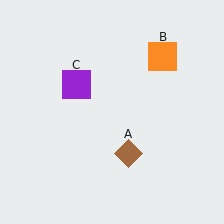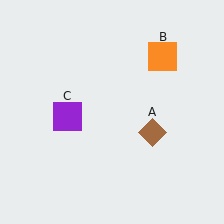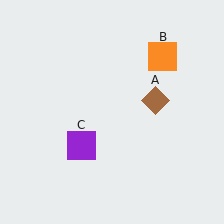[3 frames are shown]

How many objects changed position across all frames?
2 objects changed position: brown diamond (object A), purple square (object C).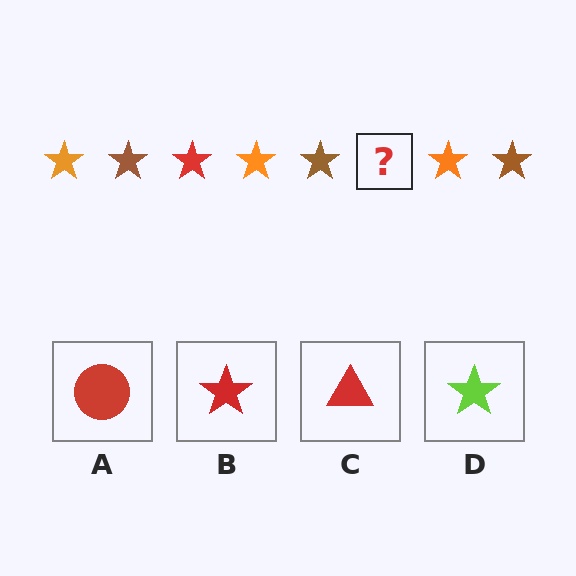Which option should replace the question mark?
Option B.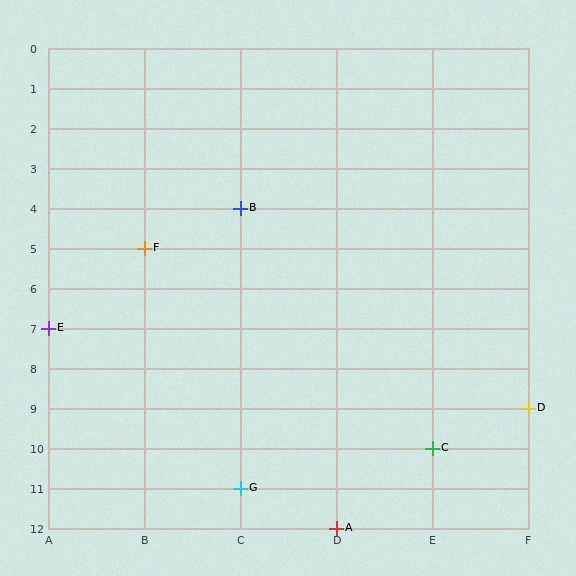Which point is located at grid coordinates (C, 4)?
Point B is at (C, 4).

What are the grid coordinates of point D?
Point D is at grid coordinates (F, 9).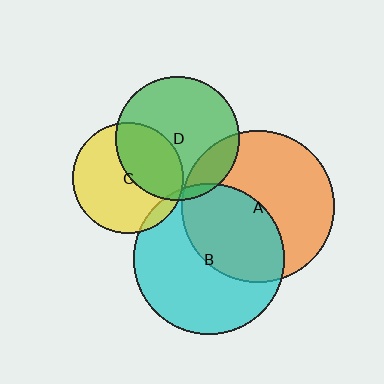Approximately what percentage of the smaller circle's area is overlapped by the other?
Approximately 45%.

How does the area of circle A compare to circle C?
Approximately 1.9 times.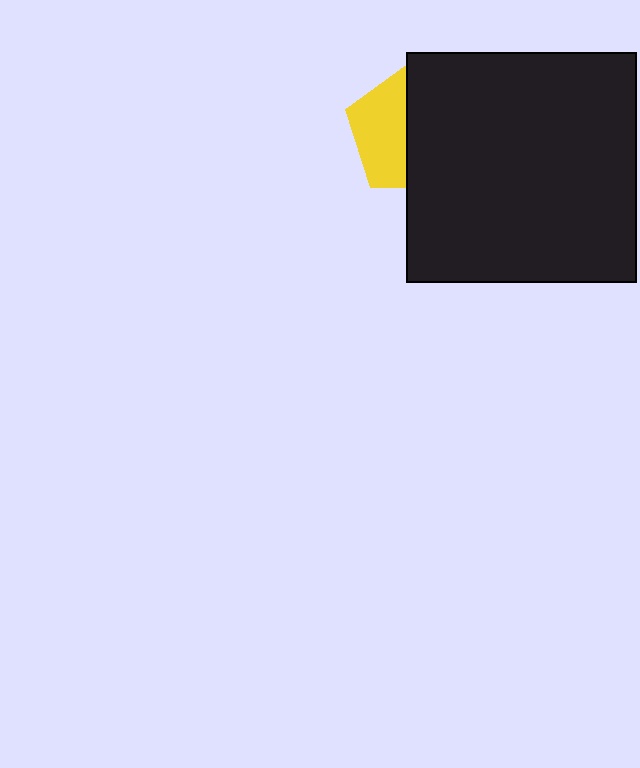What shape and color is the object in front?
The object in front is a black square.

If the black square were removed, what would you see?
You would see the complete yellow pentagon.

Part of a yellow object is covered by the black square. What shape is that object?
It is a pentagon.